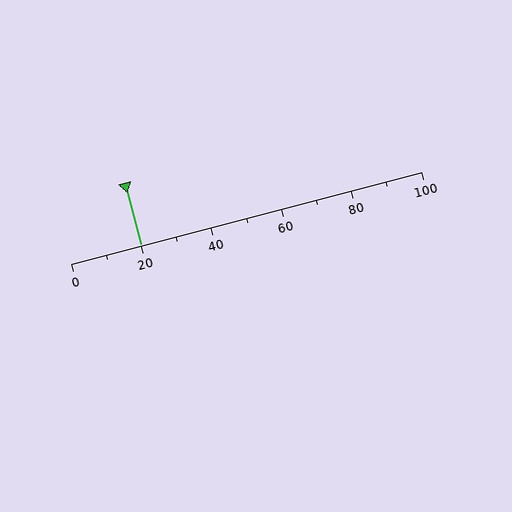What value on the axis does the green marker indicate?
The marker indicates approximately 20.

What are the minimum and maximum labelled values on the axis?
The axis runs from 0 to 100.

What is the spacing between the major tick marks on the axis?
The major ticks are spaced 20 apart.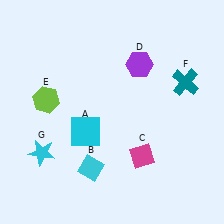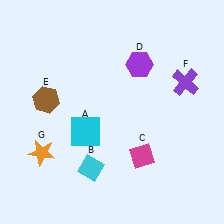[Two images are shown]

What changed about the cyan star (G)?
In Image 1, G is cyan. In Image 2, it changed to orange.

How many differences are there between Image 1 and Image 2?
There are 3 differences between the two images.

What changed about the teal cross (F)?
In Image 1, F is teal. In Image 2, it changed to purple.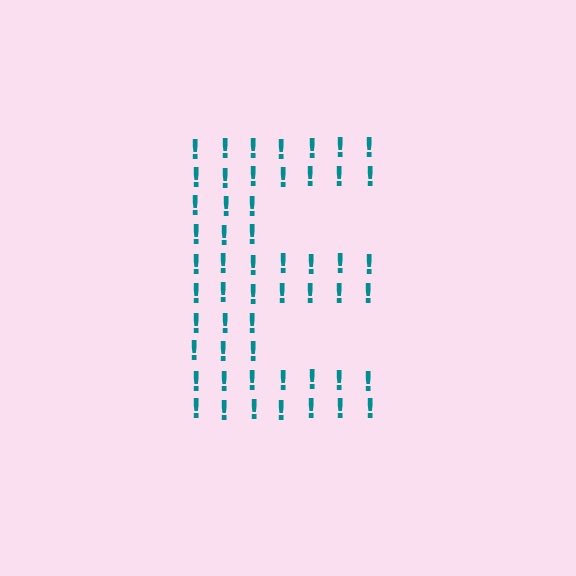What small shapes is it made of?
It is made of small exclamation marks.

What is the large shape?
The large shape is the letter E.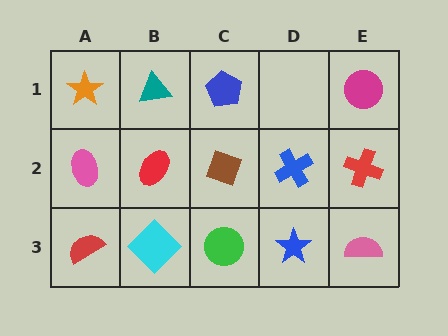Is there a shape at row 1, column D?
No, that cell is empty.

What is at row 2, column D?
A blue cross.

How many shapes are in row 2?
5 shapes.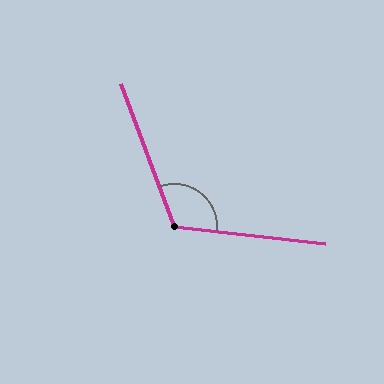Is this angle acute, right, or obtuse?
It is obtuse.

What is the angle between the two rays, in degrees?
Approximately 117 degrees.